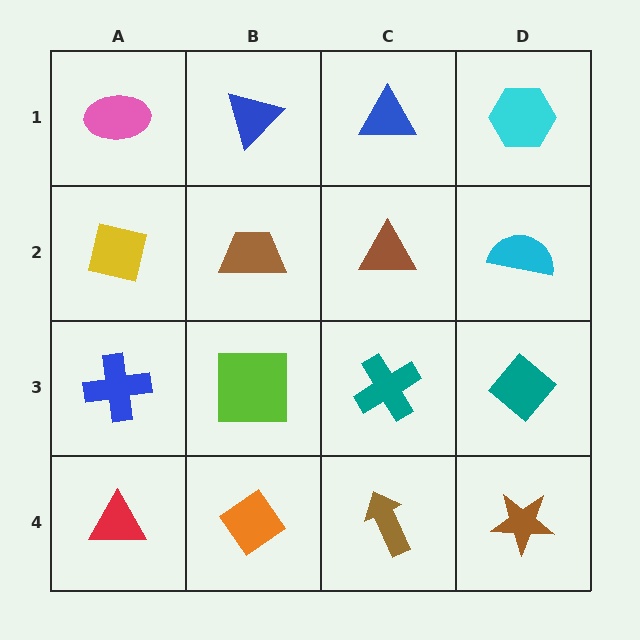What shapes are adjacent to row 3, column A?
A yellow square (row 2, column A), a red triangle (row 4, column A), a lime square (row 3, column B).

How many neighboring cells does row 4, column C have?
3.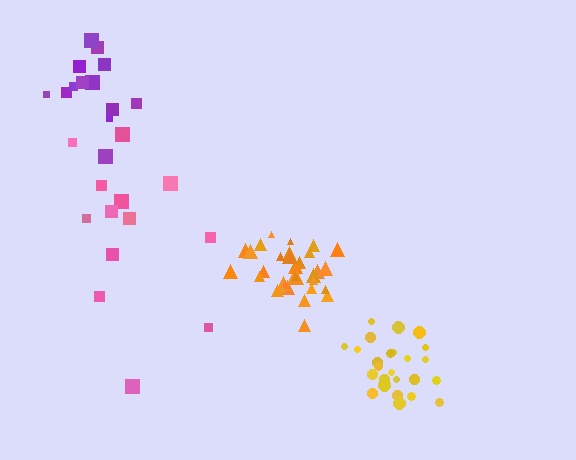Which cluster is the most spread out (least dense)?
Pink.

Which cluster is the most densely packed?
Orange.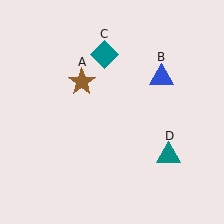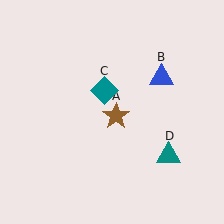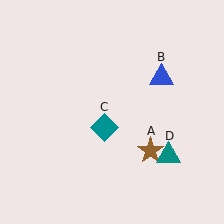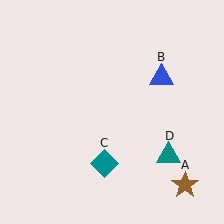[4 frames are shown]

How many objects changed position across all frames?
2 objects changed position: brown star (object A), teal diamond (object C).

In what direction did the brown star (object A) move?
The brown star (object A) moved down and to the right.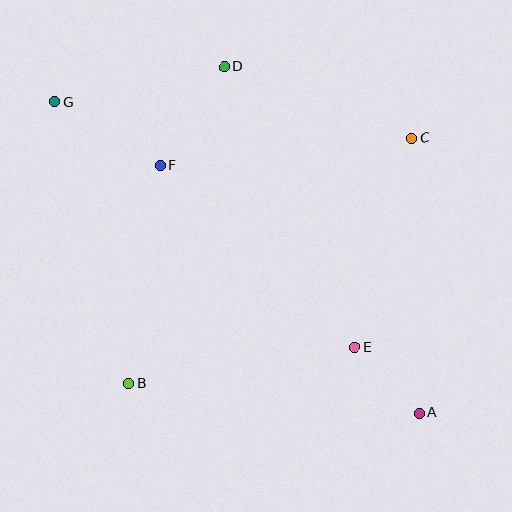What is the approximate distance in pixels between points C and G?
The distance between C and G is approximately 359 pixels.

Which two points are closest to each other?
Points A and E are closest to each other.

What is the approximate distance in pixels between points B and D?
The distance between B and D is approximately 331 pixels.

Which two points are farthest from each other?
Points A and G are farthest from each other.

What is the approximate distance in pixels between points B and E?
The distance between B and E is approximately 229 pixels.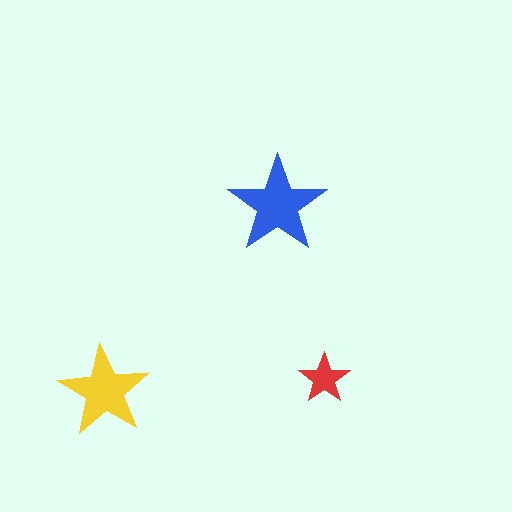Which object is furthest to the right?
The red star is rightmost.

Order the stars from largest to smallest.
the blue one, the yellow one, the red one.